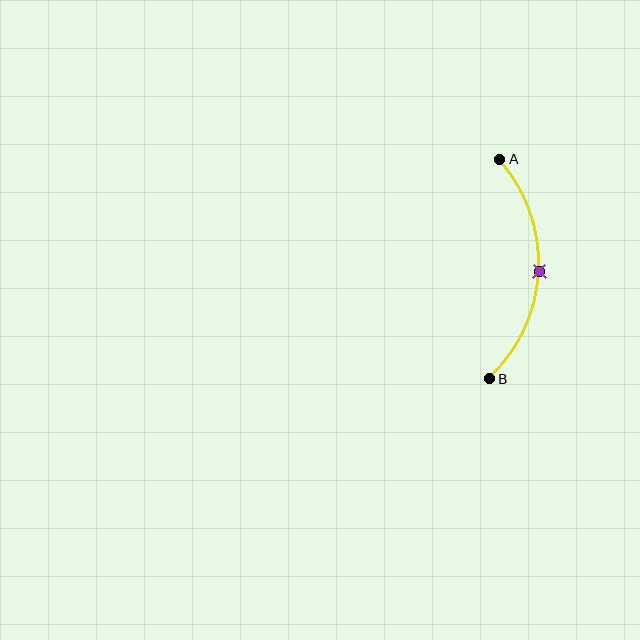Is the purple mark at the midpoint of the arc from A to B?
Yes. The purple mark lies on the arc at equal arc-length from both A and B — it is the arc midpoint.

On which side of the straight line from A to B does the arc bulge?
The arc bulges to the right of the straight line connecting A and B.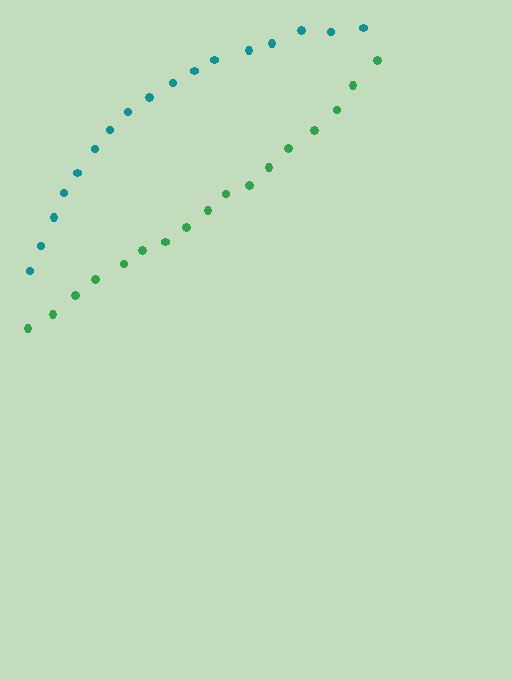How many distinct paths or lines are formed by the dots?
There are 2 distinct paths.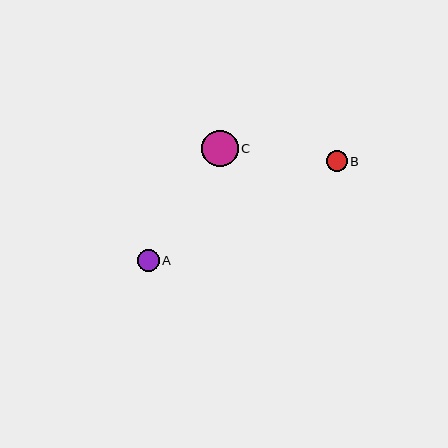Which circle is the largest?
Circle C is the largest with a size of approximately 37 pixels.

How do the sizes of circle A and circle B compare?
Circle A and circle B are approximately the same size.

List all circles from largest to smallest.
From largest to smallest: C, A, B.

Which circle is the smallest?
Circle B is the smallest with a size of approximately 21 pixels.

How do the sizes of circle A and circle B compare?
Circle A and circle B are approximately the same size.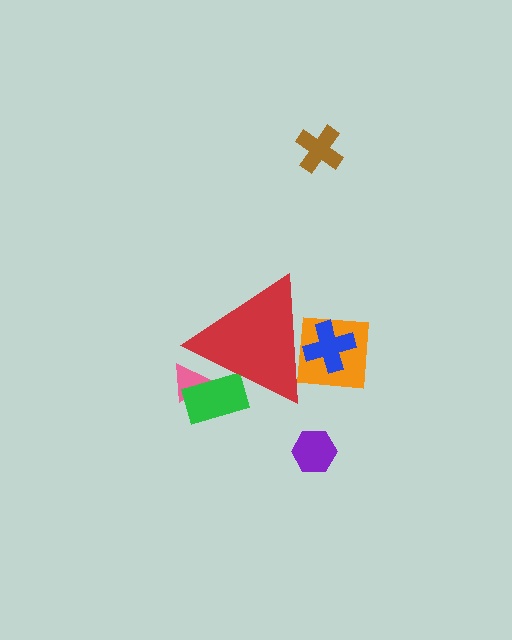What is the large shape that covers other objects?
A red triangle.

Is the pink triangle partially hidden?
Yes, the pink triangle is partially hidden behind the red triangle.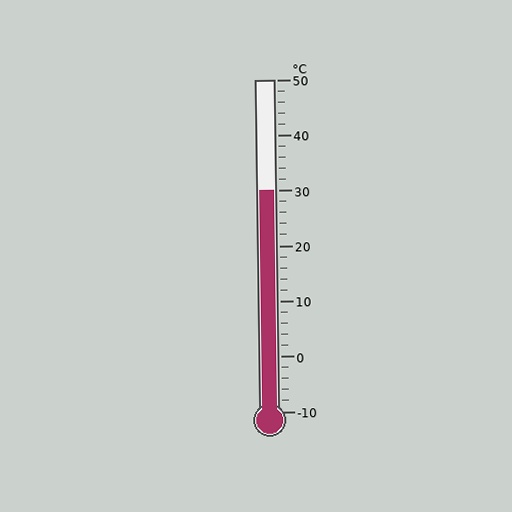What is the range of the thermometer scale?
The thermometer scale ranges from -10°C to 50°C.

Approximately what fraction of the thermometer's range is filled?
The thermometer is filled to approximately 65% of its range.